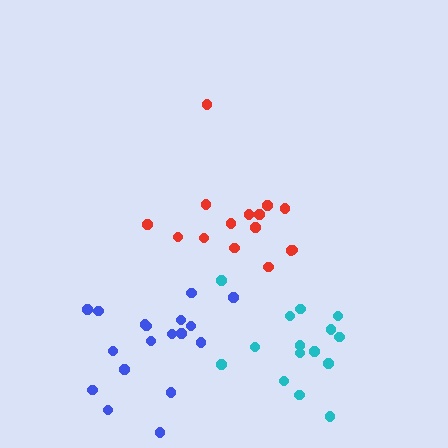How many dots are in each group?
Group 1: 15 dots, Group 2: 15 dots, Group 3: 18 dots (48 total).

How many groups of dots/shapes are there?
There are 3 groups.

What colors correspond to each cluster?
The clusters are colored: red, cyan, blue.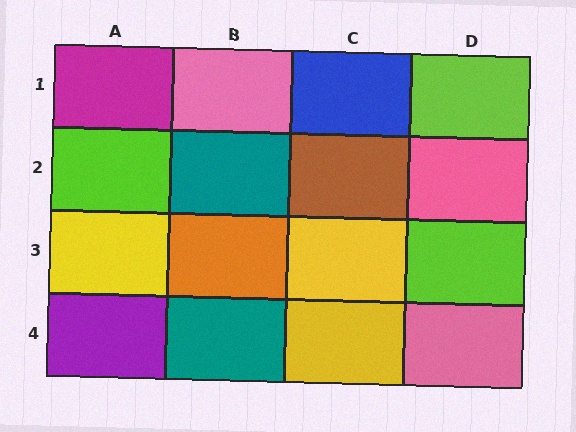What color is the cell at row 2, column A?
Lime.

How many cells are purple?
1 cell is purple.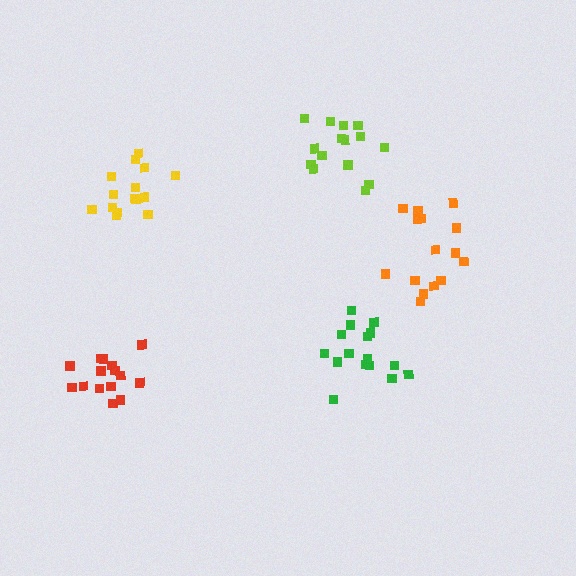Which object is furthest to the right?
The orange cluster is rightmost.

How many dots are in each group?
Group 1: 16 dots, Group 2: 16 dots, Group 3: 14 dots, Group 4: 15 dots, Group 5: 15 dots (76 total).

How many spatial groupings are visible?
There are 5 spatial groupings.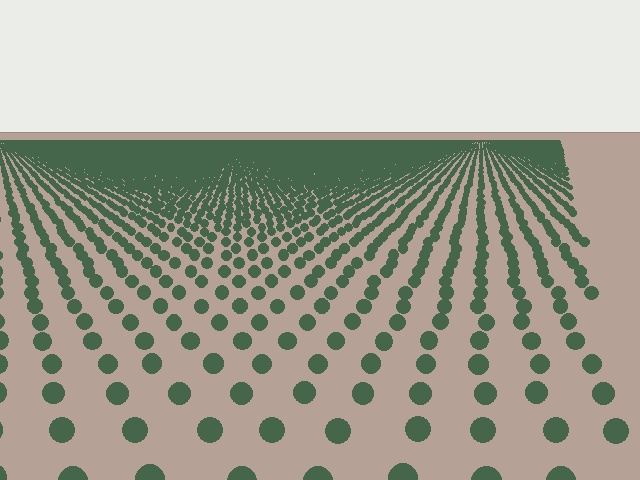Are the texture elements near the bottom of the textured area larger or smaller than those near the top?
Larger. Near the bottom, elements are closer to the viewer and appear at a bigger on-screen size.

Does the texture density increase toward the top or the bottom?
Density increases toward the top.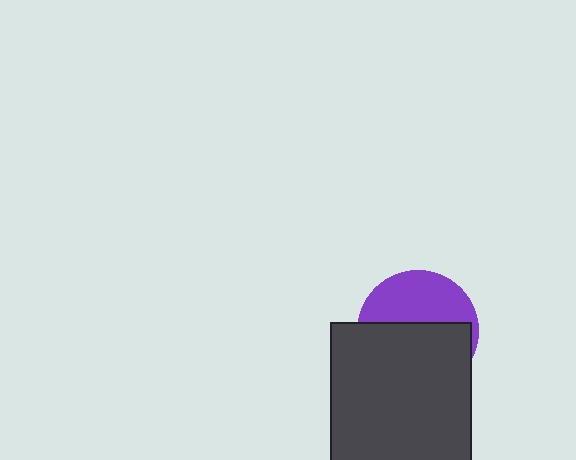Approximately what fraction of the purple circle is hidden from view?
Roughly 58% of the purple circle is hidden behind the dark gray rectangle.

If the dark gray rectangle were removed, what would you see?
You would see the complete purple circle.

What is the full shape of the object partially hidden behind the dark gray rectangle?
The partially hidden object is a purple circle.